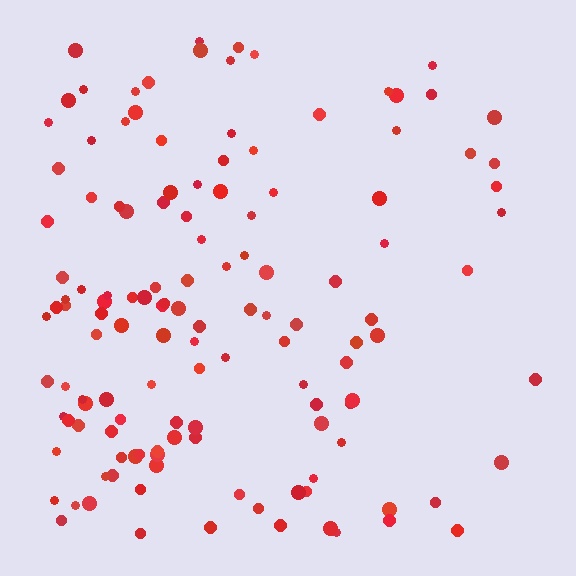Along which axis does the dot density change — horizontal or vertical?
Horizontal.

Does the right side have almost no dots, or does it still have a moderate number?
Still a moderate number, just noticeably fewer than the left.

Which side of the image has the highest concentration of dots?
The left.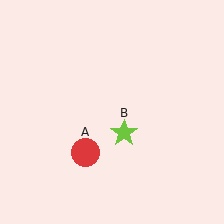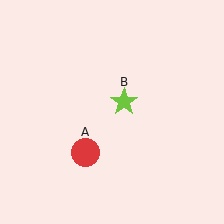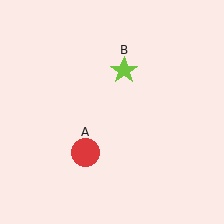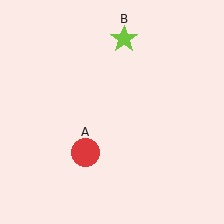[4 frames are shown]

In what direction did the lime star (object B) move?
The lime star (object B) moved up.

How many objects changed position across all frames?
1 object changed position: lime star (object B).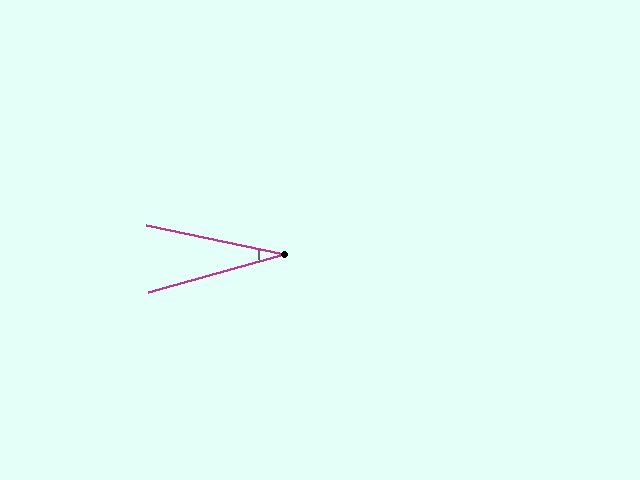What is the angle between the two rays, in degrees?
Approximately 28 degrees.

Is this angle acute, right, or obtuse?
It is acute.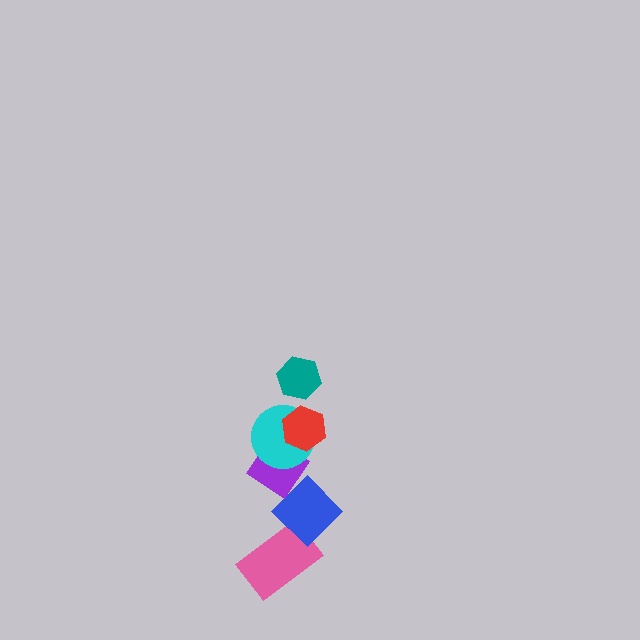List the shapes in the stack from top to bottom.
From top to bottom: the teal hexagon, the red hexagon, the cyan circle, the purple diamond, the blue diamond, the pink rectangle.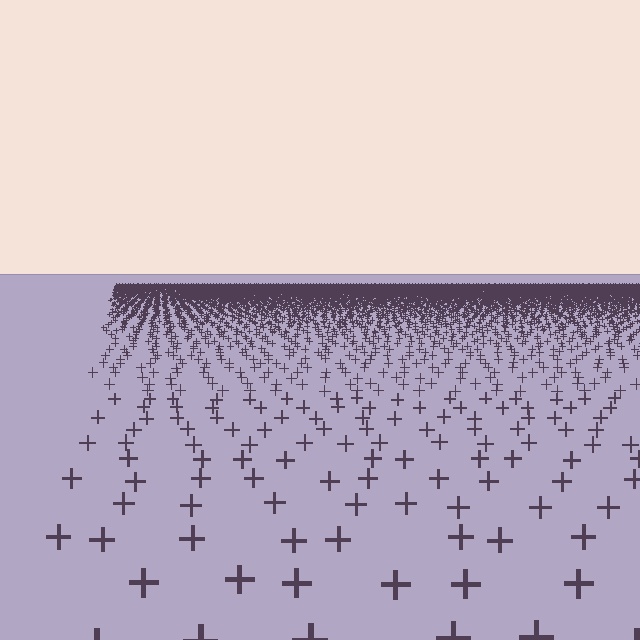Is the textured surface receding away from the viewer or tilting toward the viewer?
The surface is receding away from the viewer. Texture elements get smaller and denser toward the top.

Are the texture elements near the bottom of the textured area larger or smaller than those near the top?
Larger. Near the bottom, elements are closer to the viewer and appear at a bigger on-screen size.